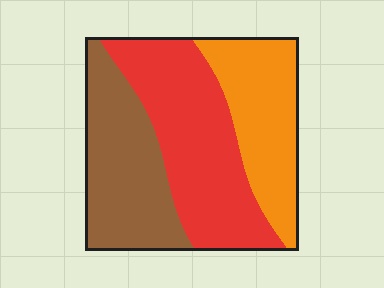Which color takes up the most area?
Red, at roughly 40%.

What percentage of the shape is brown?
Brown covers around 30% of the shape.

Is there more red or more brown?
Red.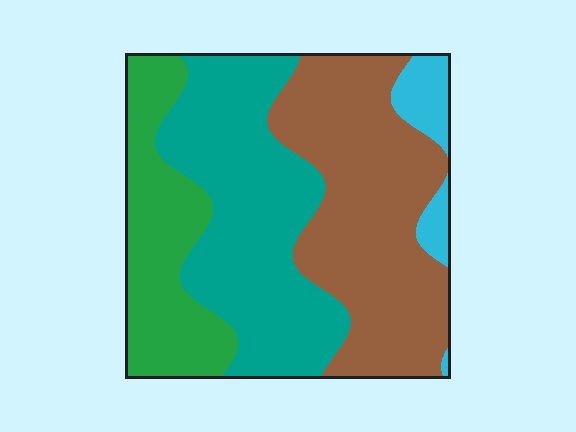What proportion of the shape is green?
Green takes up about one fifth (1/5) of the shape.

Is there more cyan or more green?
Green.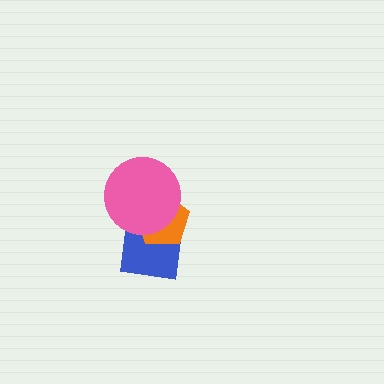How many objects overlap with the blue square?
2 objects overlap with the blue square.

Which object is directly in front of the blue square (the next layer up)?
The orange pentagon is directly in front of the blue square.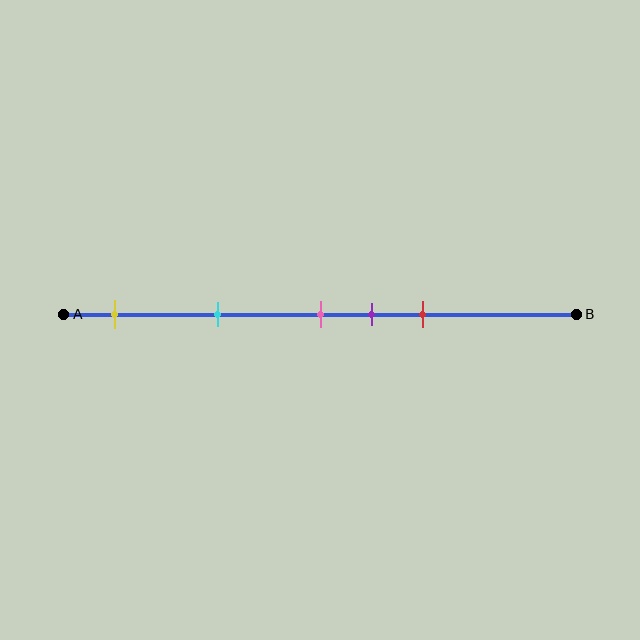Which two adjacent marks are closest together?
The pink and purple marks are the closest adjacent pair.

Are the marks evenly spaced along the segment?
No, the marks are not evenly spaced.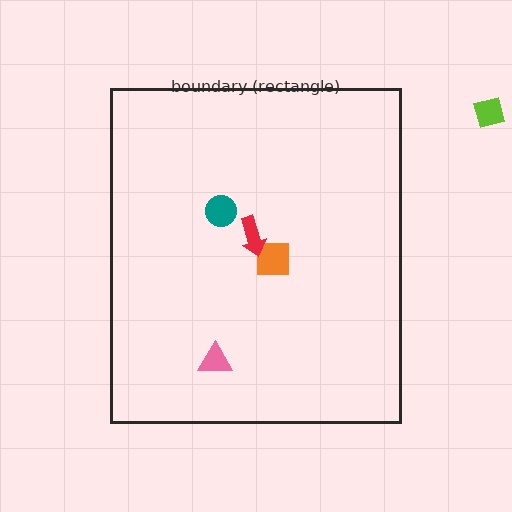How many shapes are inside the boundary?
4 inside, 1 outside.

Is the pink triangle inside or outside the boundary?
Inside.